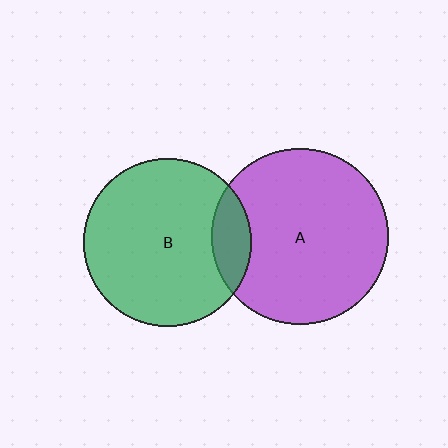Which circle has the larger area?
Circle A (purple).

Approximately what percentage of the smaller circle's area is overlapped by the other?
Approximately 15%.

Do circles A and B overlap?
Yes.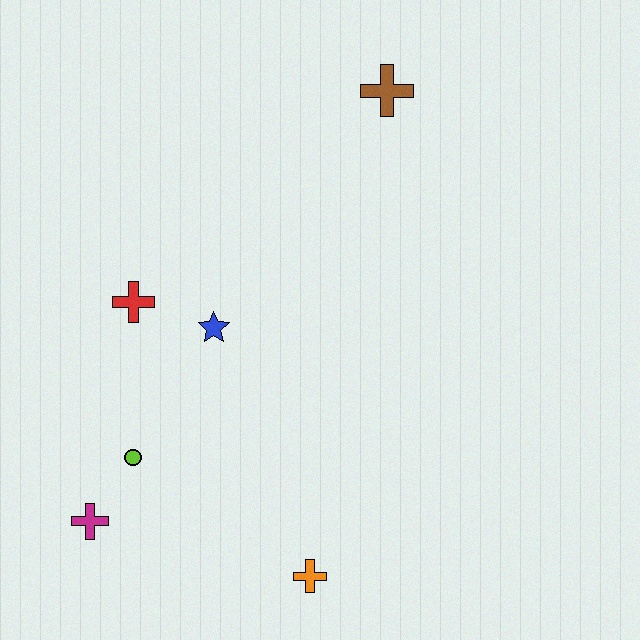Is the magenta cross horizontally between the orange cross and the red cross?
No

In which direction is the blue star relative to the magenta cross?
The blue star is above the magenta cross.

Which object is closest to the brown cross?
The blue star is closest to the brown cross.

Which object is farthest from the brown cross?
The magenta cross is farthest from the brown cross.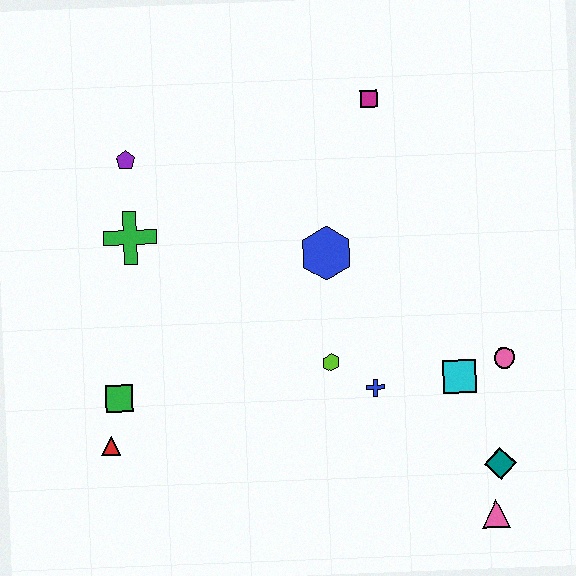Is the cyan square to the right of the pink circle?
No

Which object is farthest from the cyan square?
The purple pentagon is farthest from the cyan square.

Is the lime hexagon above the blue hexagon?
No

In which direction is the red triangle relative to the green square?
The red triangle is below the green square.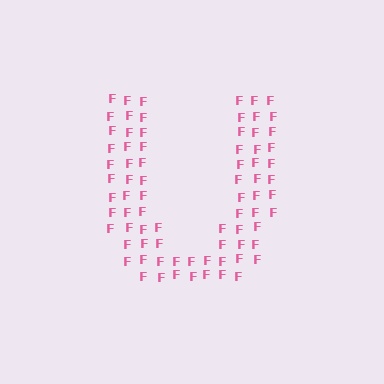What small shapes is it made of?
It is made of small letter F's.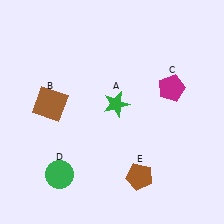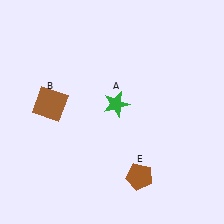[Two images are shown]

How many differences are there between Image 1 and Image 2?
There are 2 differences between the two images.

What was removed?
The green circle (D), the magenta pentagon (C) were removed in Image 2.